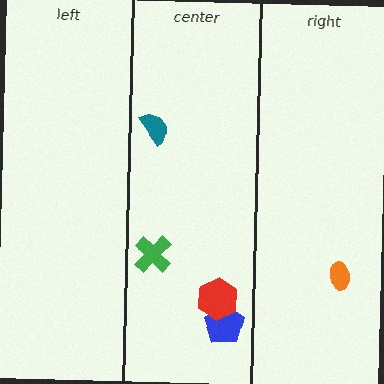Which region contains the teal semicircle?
The center region.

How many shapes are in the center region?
4.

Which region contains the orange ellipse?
The right region.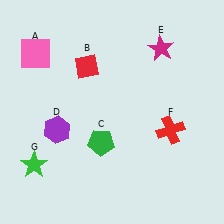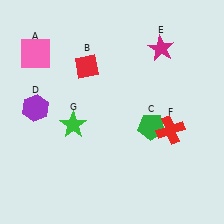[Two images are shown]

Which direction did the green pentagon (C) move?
The green pentagon (C) moved right.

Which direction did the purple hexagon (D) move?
The purple hexagon (D) moved up.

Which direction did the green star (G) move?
The green star (G) moved up.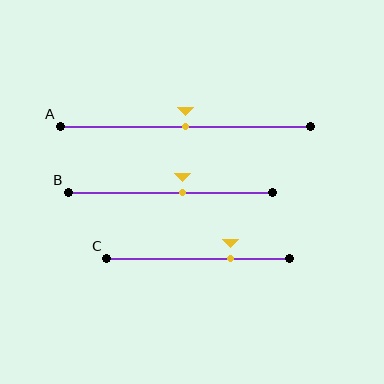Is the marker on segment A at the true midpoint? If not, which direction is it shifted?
Yes, the marker on segment A is at the true midpoint.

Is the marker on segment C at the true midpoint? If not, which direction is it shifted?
No, the marker on segment C is shifted to the right by about 18% of the segment length.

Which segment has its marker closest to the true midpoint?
Segment A has its marker closest to the true midpoint.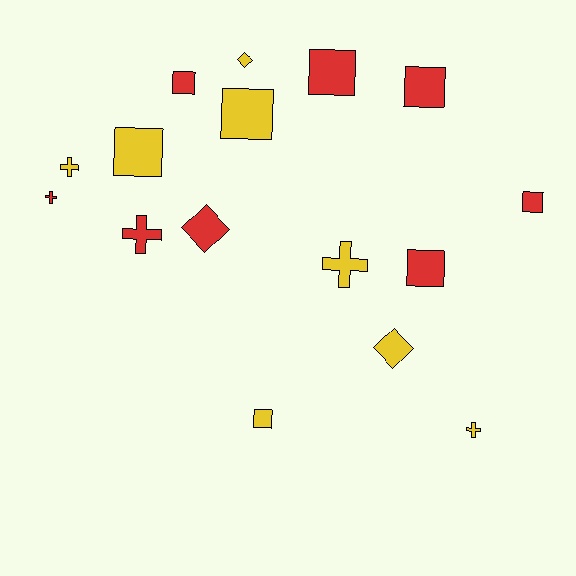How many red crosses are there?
There are 2 red crosses.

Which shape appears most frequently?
Square, with 8 objects.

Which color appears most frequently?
Red, with 8 objects.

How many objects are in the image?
There are 16 objects.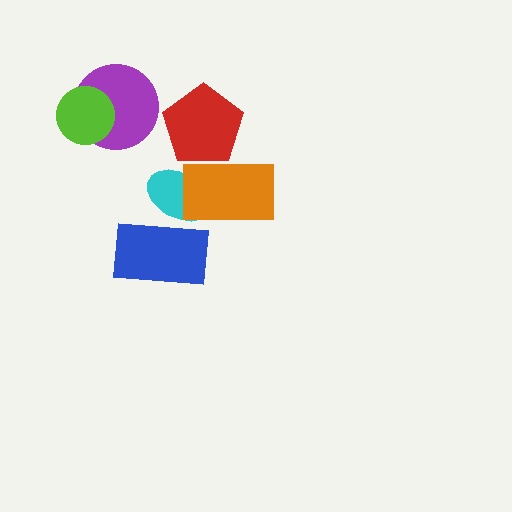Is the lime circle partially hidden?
No, no other shape covers it.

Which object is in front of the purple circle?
The lime circle is in front of the purple circle.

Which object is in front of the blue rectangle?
The cyan ellipse is in front of the blue rectangle.